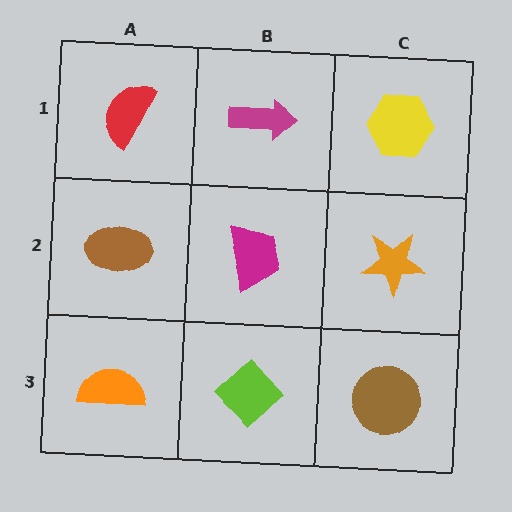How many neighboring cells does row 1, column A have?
2.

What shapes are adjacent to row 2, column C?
A yellow hexagon (row 1, column C), a brown circle (row 3, column C), a magenta trapezoid (row 2, column B).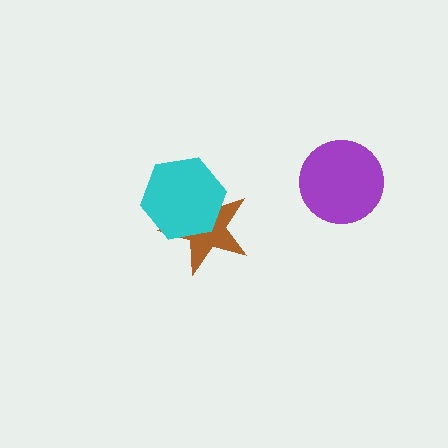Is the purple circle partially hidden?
No, no other shape covers it.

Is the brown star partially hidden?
Yes, it is partially covered by another shape.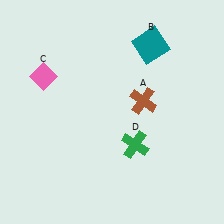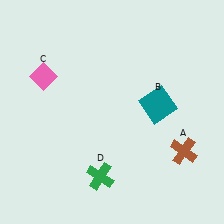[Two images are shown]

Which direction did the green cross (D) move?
The green cross (D) moved left.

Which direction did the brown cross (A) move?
The brown cross (A) moved down.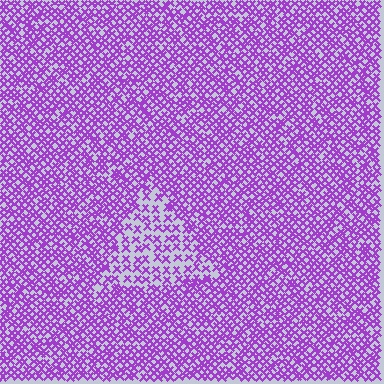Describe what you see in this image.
The image contains small purple elements arranged at two different densities. A triangle-shaped region is visible where the elements are less densely packed than the surrounding area.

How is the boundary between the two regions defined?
The boundary is defined by a change in element density (approximately 1.9x ratio). All elements are the same color, size, and shape.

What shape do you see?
I see a triangle.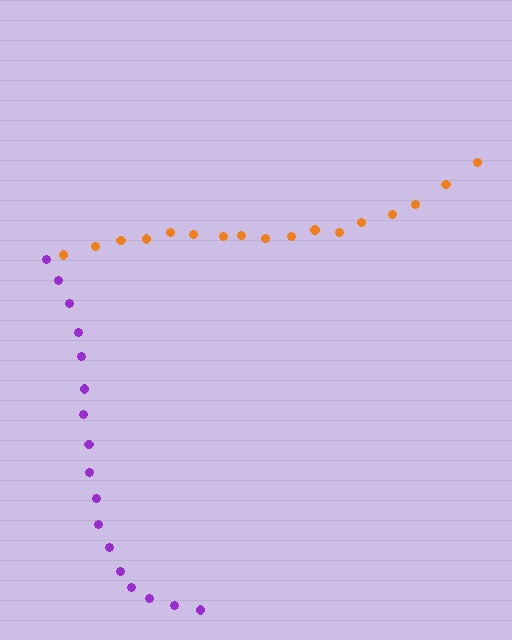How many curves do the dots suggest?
There are 2 distinct paths.